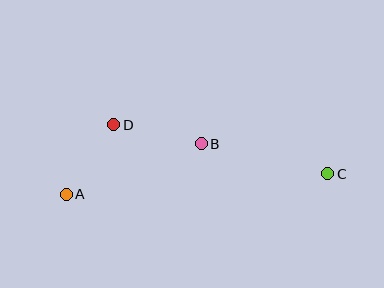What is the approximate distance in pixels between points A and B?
The distance between A and B is approximately 144 pixels.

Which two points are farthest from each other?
Points A and C are farthest from each other.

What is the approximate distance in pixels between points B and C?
The distance between B and C is approximately 130 pixels.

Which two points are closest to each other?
Points A and D are closest to each other.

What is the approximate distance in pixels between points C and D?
The distance between C and D is approximately 220 pixels.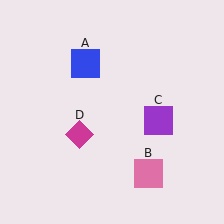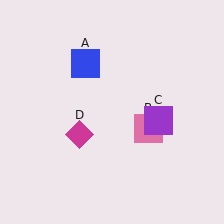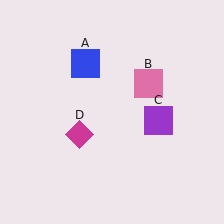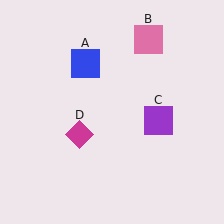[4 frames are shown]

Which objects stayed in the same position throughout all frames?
Blue square (object A) and purple square (object C) and magenta diamond (object D) remained stationary.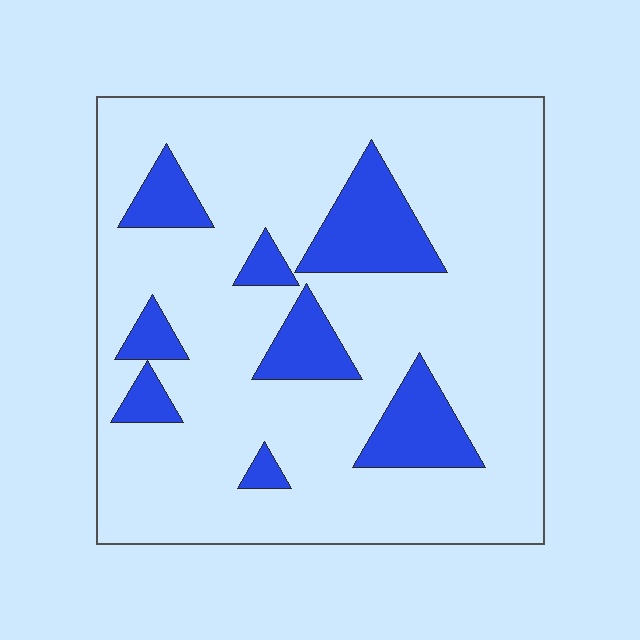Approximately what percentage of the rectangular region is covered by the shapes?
Approximately 20%.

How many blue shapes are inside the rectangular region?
8.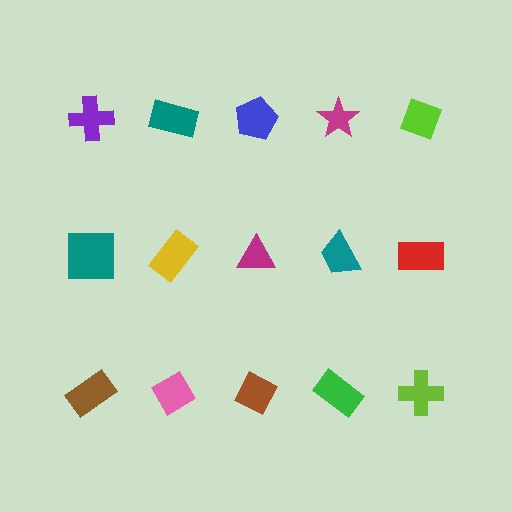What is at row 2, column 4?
A teal trapezoid.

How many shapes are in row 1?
5 shapes.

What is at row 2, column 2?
A yellow rectangle.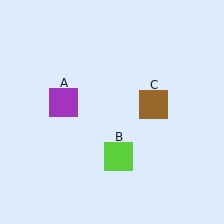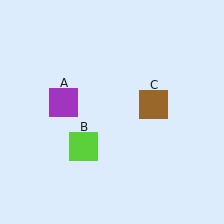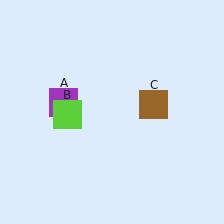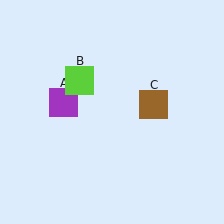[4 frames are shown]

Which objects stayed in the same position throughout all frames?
Purple square (object A) and brown square (object C) remained stationary.